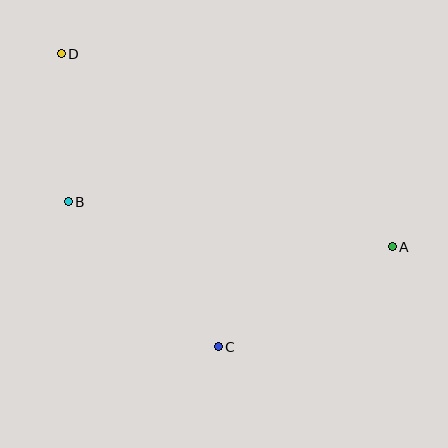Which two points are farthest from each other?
Points A and D are farthest from each other.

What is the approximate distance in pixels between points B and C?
The distance between B and C is approximately 209 pixels.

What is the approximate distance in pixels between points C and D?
The distance between C and D is approximately 333 pixels.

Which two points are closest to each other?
Points B and D are closest to each other.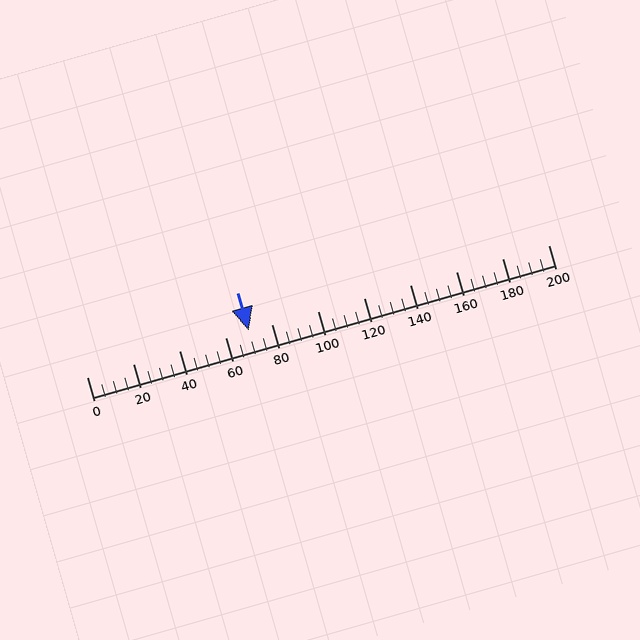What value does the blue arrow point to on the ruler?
The blue arrow points to approximately 70.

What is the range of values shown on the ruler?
The ruler shows values from 0 to 200.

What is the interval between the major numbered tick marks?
The major tick marks are spaced 20 units apart.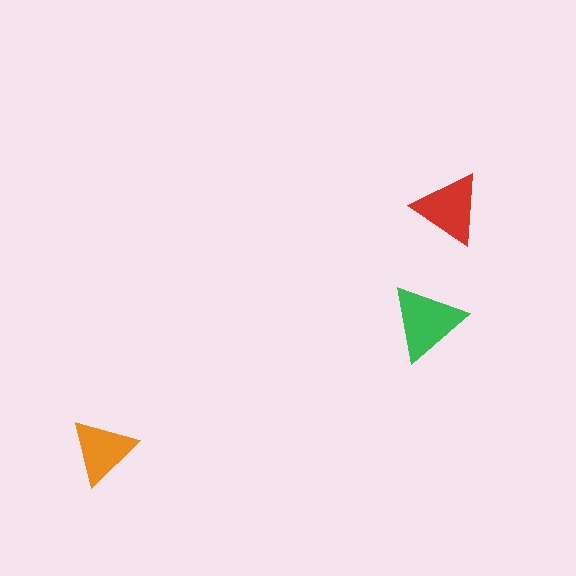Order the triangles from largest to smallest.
the green one, the red one, the orange one.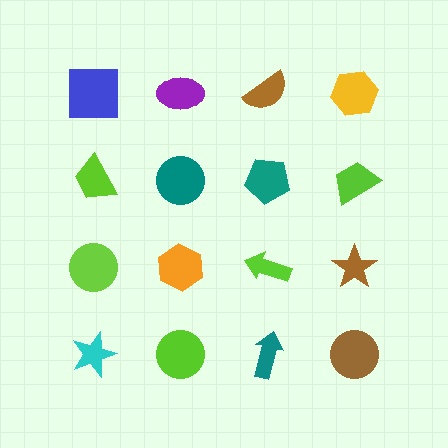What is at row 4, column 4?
A brown circle.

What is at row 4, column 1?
A cyan star.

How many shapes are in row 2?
4 shapes.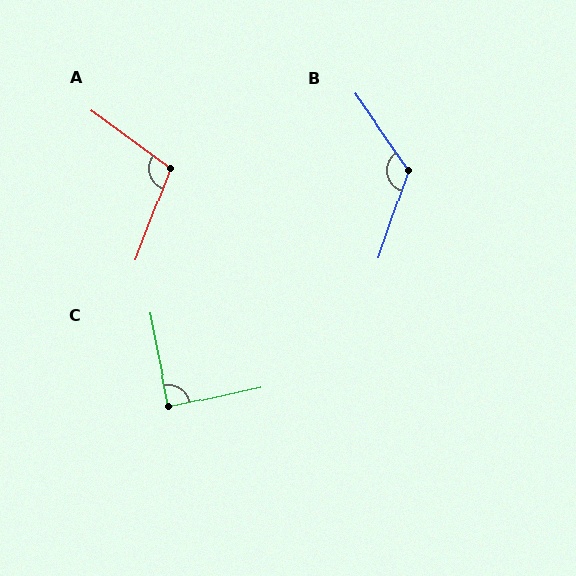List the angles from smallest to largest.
C (89°), A (106°), B (127°).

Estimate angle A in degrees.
Approximately 106 degrees.